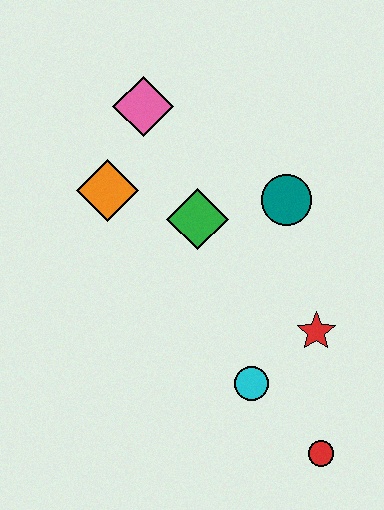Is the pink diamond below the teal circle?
No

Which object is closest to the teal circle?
The green diamond is closest to the teal circle.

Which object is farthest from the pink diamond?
The red circle is farthest from the pink diamond.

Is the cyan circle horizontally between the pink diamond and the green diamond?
No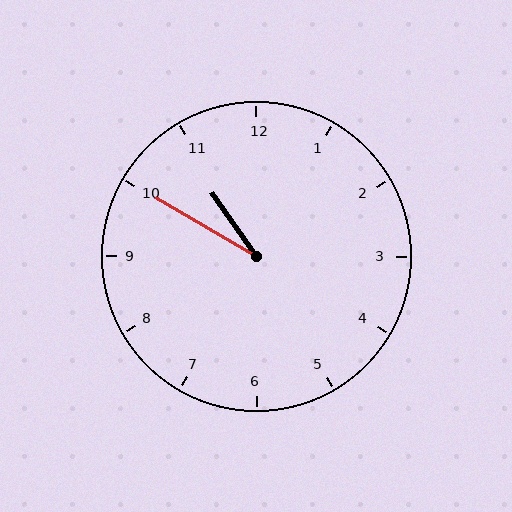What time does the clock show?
10:50.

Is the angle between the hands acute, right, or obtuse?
It is acute.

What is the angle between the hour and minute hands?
Approximately 25 degrees.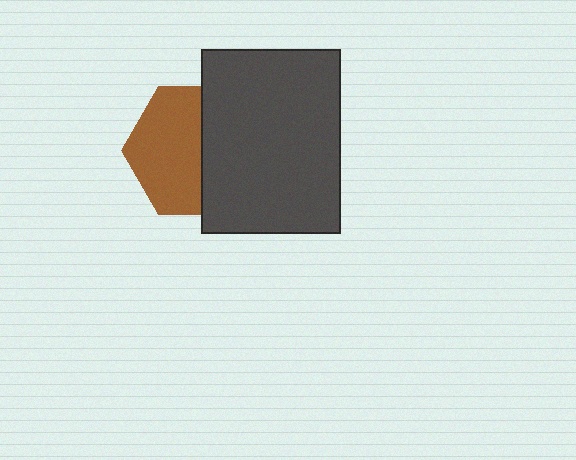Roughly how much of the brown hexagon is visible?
About half of it is visible (roughly 55%).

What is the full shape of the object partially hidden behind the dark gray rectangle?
The partially hidden object is a brown hexagon.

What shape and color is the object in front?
The object in front is a dark gray rectangle.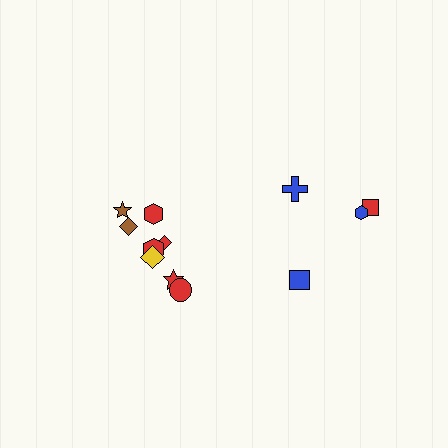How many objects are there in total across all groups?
There are 12 objects.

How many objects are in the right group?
There are 4 objects.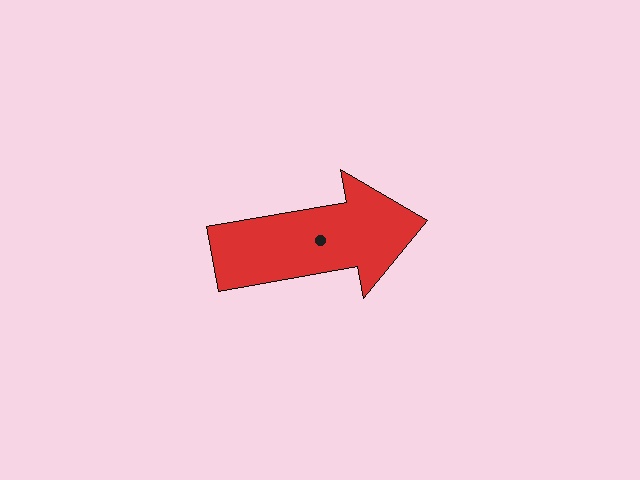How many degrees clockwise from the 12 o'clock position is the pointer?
Approximately 80 degrees.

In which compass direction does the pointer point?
East.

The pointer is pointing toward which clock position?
Roughly 3 o'clock.